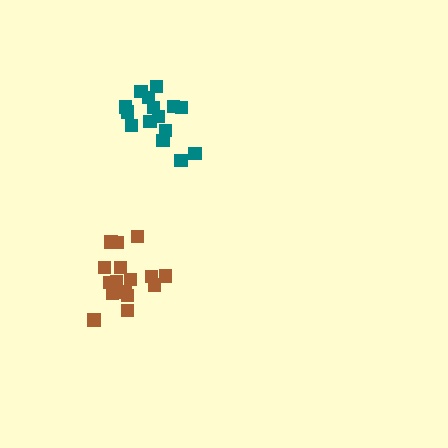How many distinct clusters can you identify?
There are 2 distinct clusters.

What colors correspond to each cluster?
The clusters are colored: brown, teal.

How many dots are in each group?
Group 1: 16 dots, Group 2: 15 dots (31 total).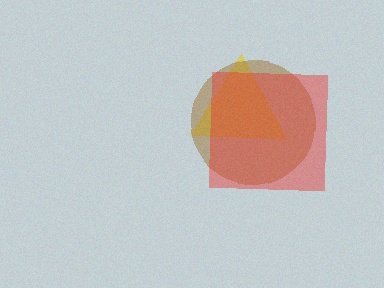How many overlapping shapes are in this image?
There are 3 overlapping shapes in the image.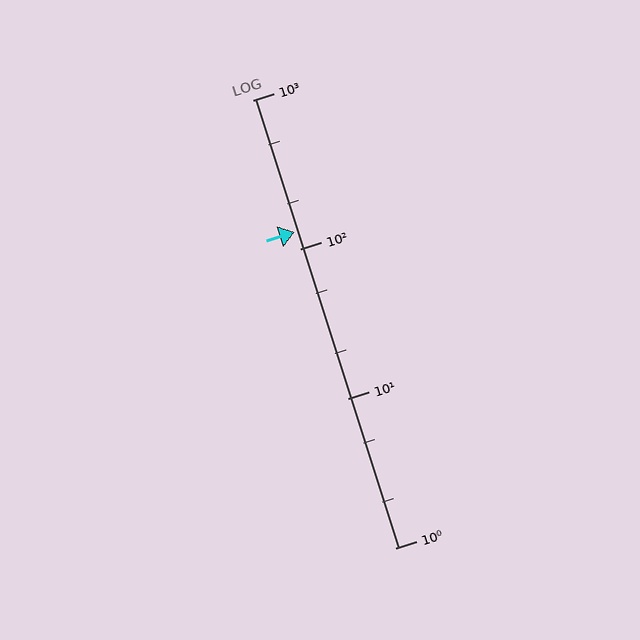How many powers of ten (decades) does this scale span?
The scale spans 3 decades, from 1 to 1000.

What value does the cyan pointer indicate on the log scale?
The pointer indicates approximately 130.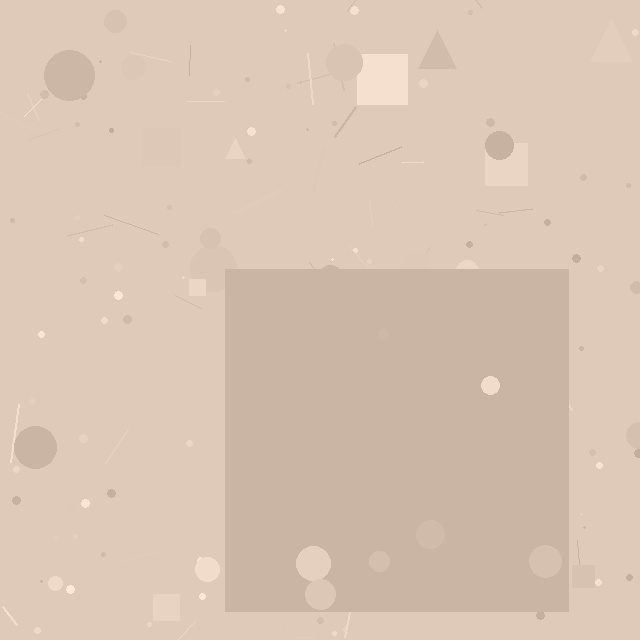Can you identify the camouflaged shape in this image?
The camouflaged shape is a square.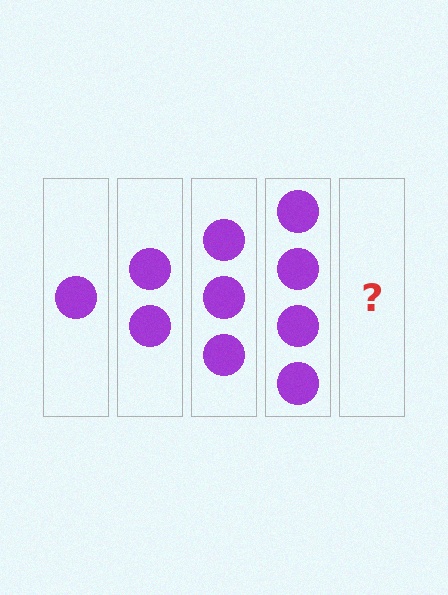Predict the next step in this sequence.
The next step is 5 circles.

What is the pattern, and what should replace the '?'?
The pattern is that each step adds one more circle. The '?' should be 5 circles.